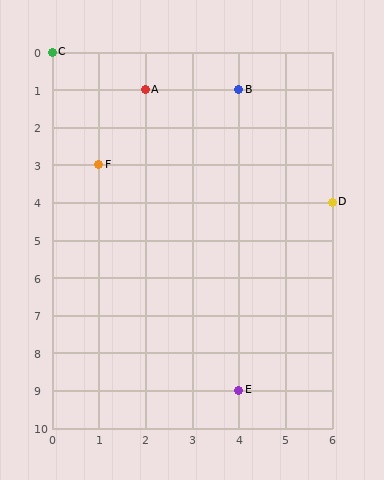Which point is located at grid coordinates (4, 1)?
Point B is at (4, 1).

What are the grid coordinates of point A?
Point A is at grid coordinates (2, 1).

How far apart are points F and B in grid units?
Points F and B are 3 columns and 2 rows apart (about 3.6 grid units diagonally).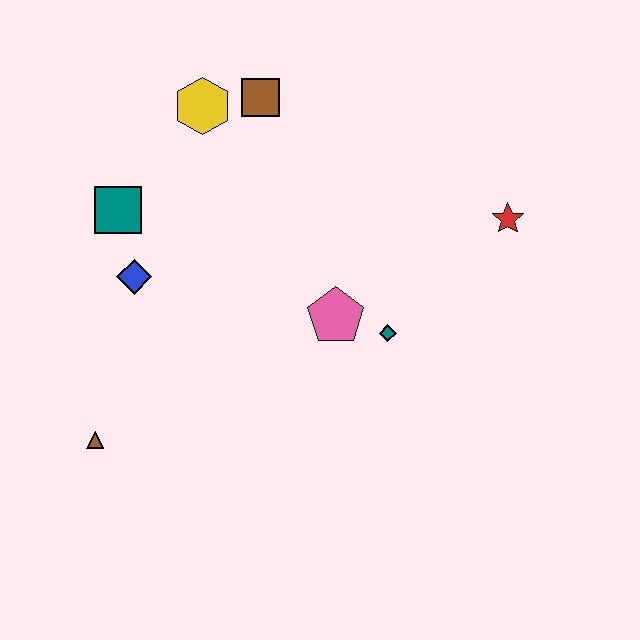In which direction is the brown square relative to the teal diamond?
The brown square is above the teal diamond.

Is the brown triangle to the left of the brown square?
Yes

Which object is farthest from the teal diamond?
The brown triangle is farthest from the teal diamond.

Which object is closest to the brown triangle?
The blue diamond is closest to the brown triangle.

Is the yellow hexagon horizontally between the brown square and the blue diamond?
Yes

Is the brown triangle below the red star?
Yes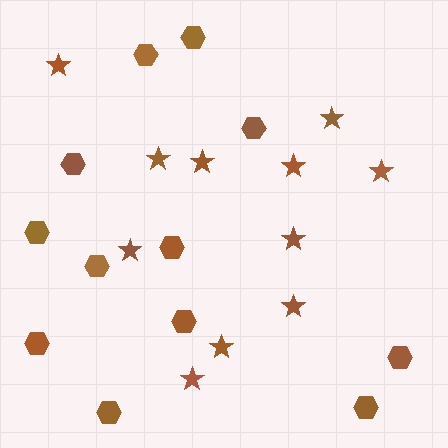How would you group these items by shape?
There are 2 groups: one group of stars (11) and one group of hexagons (12).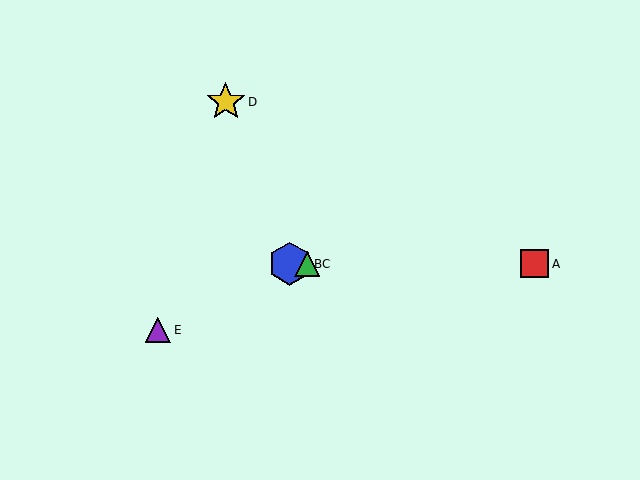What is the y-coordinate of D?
Object D is at y≈102.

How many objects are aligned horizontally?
3 objects (A, B, C) are aligned horizontally.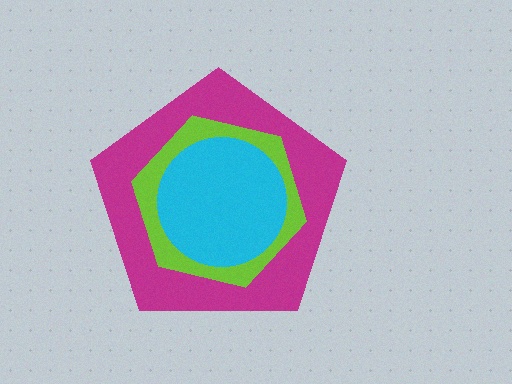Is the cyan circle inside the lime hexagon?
Yes.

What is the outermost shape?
The magenta pentagon.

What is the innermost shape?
The cyan circle.